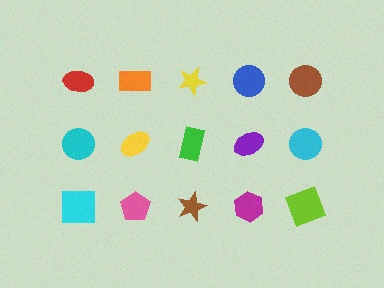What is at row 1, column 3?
A yellow star.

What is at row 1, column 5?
A brown circle.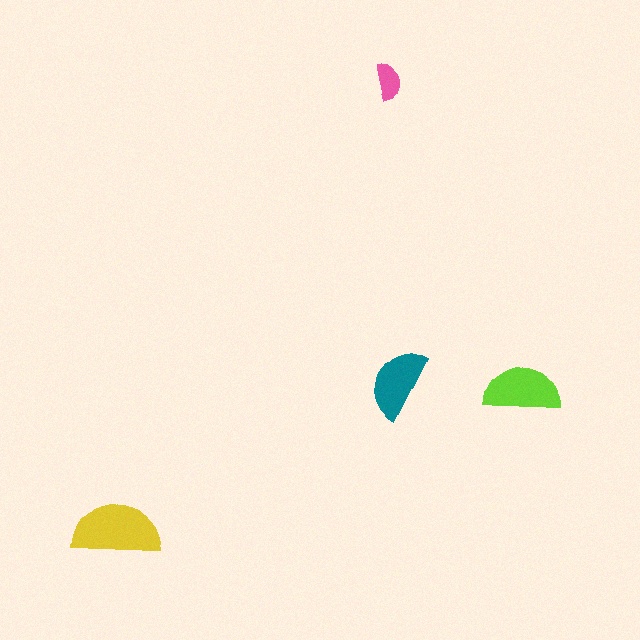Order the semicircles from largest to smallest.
the yellow one, the lime one, the teal one, the pink one.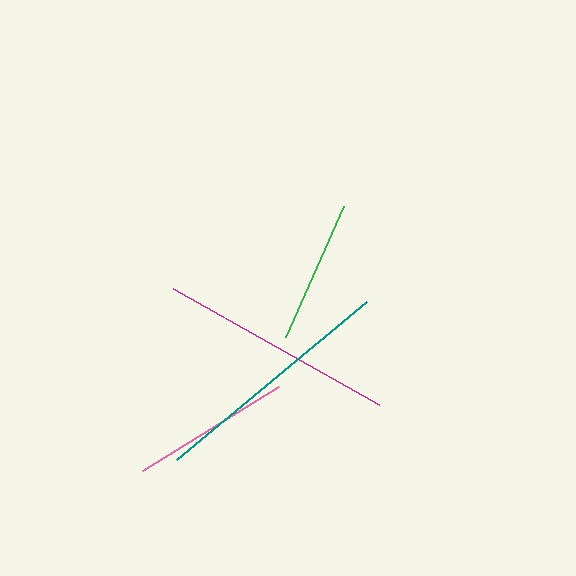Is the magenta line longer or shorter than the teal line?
The teal line is longer than the magenta line.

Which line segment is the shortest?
The green line is the shortest at approximately 144 pixels.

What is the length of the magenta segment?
The magenta segment is approximately 237 pixels long.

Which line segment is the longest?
The teal line is the longest at approximately 247 pixels.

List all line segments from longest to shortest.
From longest to shortest: teal, magenta, pink, green.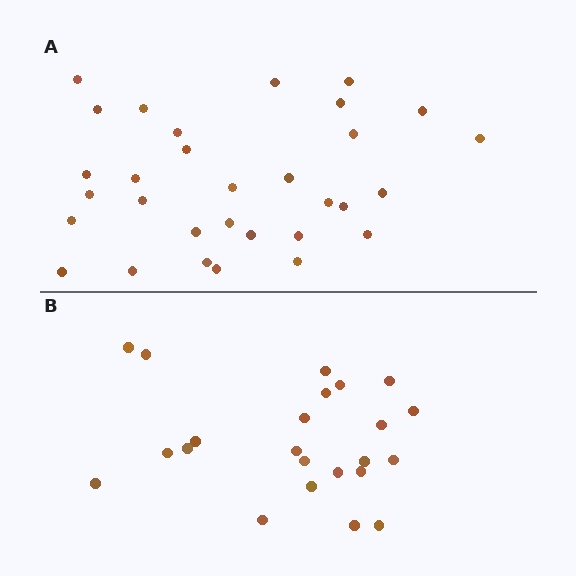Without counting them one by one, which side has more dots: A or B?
Region A (the top region) has more dots.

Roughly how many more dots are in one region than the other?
Region A has roughly 8 or so more dots than region B.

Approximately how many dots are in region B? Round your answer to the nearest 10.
About 20 dots. (The exact count is 23, which rounds to 20.)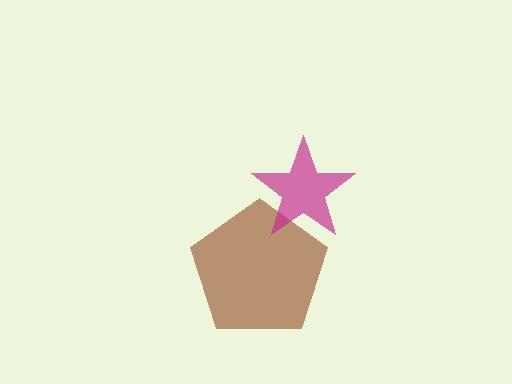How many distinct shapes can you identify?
There are 2 distinct shapes: a brown pentagon, a magenta star.